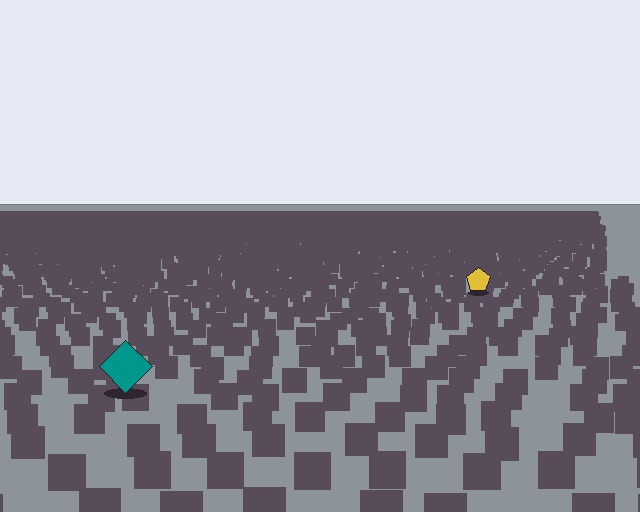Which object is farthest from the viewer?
The yellow pentagon is farthest from the viewer. It appears smaller and the ground texture around it is denser.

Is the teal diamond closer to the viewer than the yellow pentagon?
Yes. The teal diamond is closer — you can tell from the texture gradient: the ground texture is coarser near it.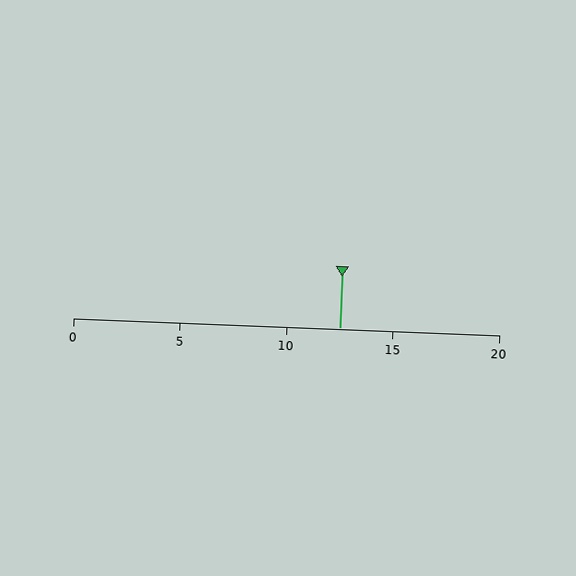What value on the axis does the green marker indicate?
The marker indicates approximately 12.5.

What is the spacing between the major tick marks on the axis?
The major ticks are spaced 5 apart.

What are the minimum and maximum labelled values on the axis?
The axis runs from 0 to 20.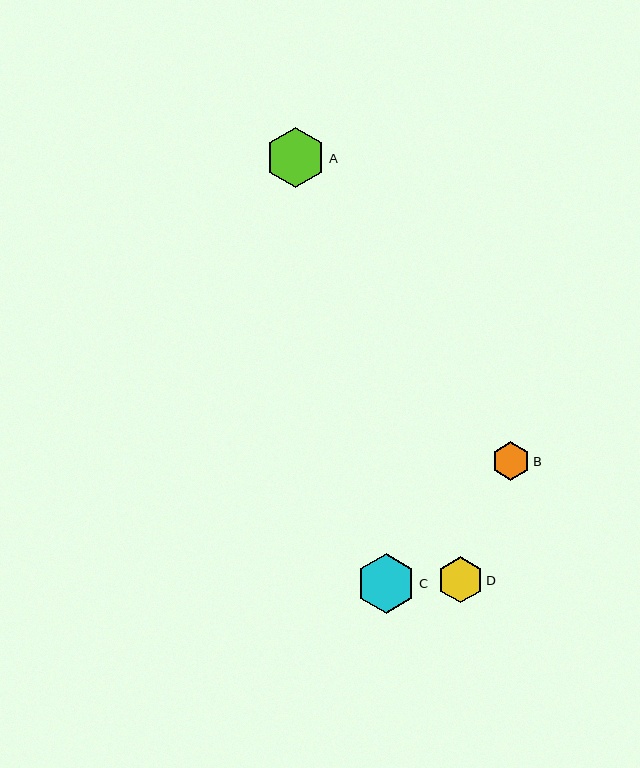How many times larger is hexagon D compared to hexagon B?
Hexagon D is approximately 1.2 times the size of hexagon B.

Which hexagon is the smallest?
Hexagon B is the smallest with a size of approximately 38 pixels.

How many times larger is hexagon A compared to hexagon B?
Hexagon A is approximately 1.6 times the size of hexagon B.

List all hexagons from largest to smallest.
From largest to smallest: A, C, D, B.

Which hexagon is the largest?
Hexagon A is the largest with a size of approximately 60 pixels.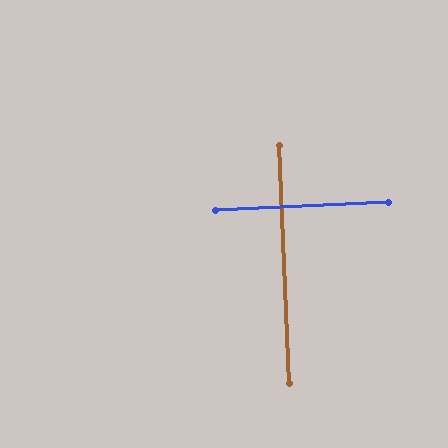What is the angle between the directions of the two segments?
Approximately 90 degrees.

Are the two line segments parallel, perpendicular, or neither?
Perpendicular — they meet at approximately 90°.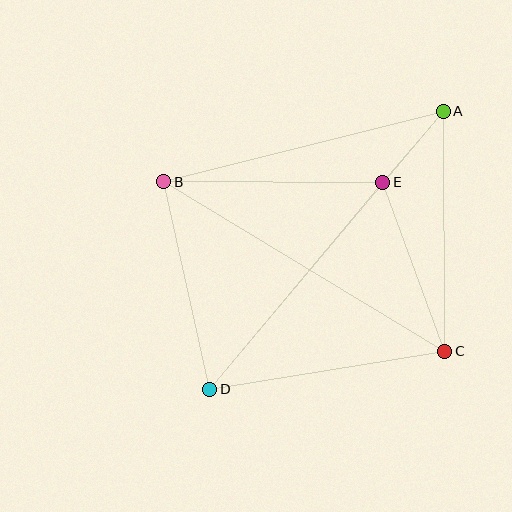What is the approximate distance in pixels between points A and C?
The distance between A and C is approximately 240 pixels.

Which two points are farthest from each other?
Points A and D are farthest from each other.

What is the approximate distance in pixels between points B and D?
The distance between B and D is approximately 213 pixels.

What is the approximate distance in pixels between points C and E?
The distance between C and E is approximately 180 pixels.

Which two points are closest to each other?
Points A and E are closest to each other.